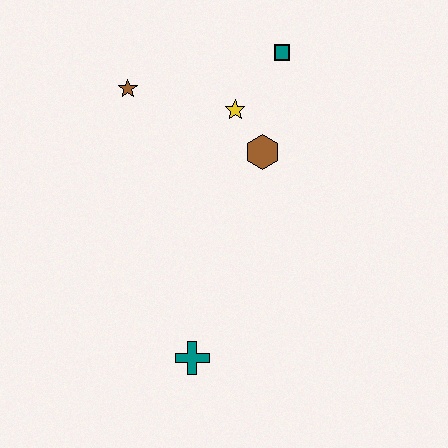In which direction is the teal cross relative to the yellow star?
The teal cross is below the yellow star.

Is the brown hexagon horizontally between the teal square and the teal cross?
Yes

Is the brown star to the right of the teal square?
No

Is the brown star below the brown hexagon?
No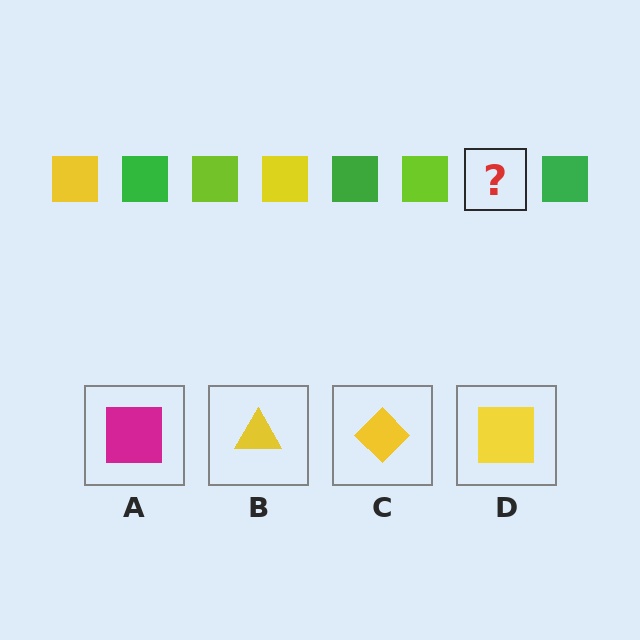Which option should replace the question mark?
Option D.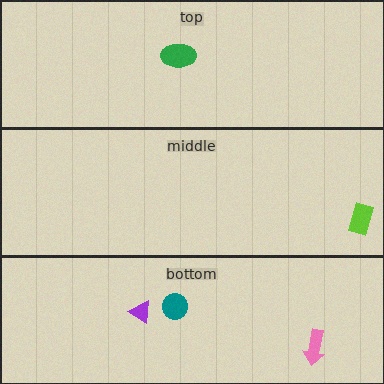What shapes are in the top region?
The green ellipse.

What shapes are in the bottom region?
The teal circle, the pink arrow, the purple triangle.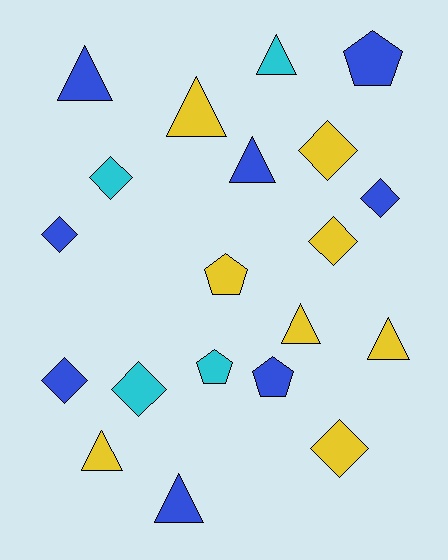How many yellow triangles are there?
There are 4 yellow triangles.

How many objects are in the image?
There are 20 objects.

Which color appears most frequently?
Blue, with 8 objects.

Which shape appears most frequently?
Diamond, with 8 objects.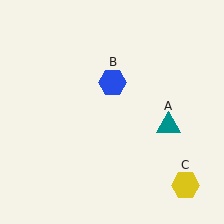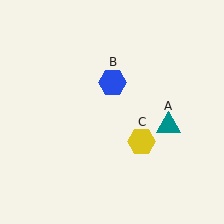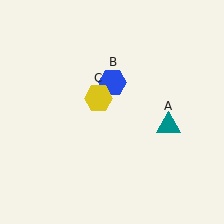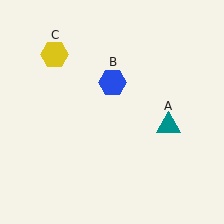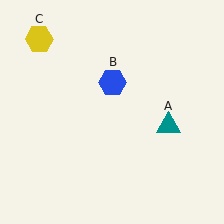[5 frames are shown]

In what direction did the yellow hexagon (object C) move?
The yellow hexagon (object C) moved up and to the left.